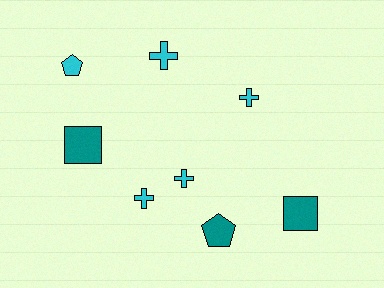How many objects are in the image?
There are 8 objects.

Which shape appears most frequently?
Cross, with 4 objects.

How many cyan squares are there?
There are no cyan squares.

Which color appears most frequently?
Cyan, with 5 objects.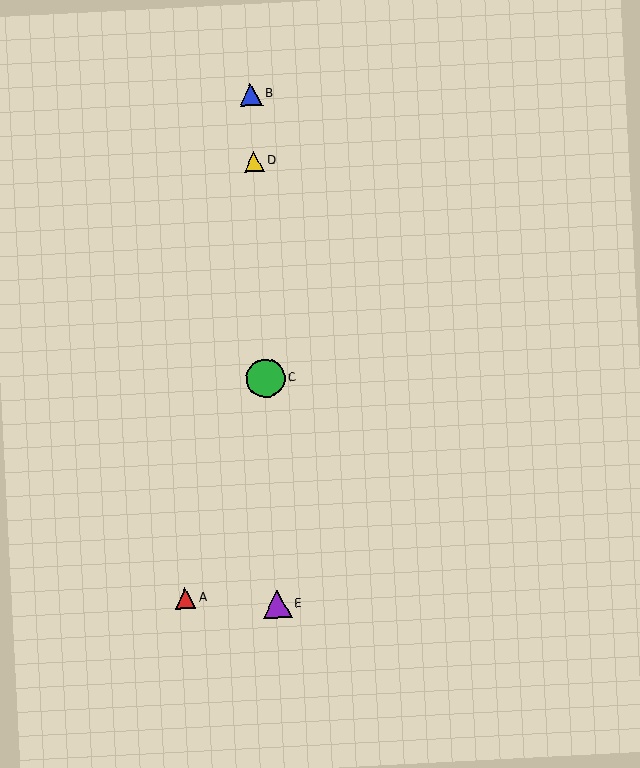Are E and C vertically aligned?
Yes, both are at x≈277.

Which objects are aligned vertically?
Objects B, C, D, E are aligned vertically.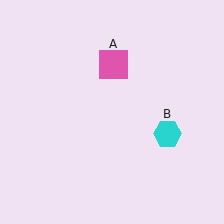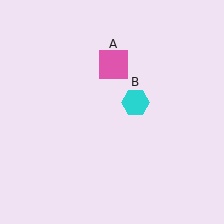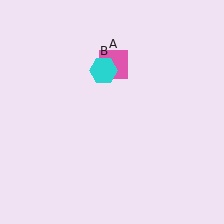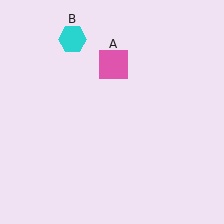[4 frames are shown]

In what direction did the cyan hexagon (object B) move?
The cyan hexagon (object B) moved up and to the left.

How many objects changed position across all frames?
1 object changed position: cyan hexagon (object B).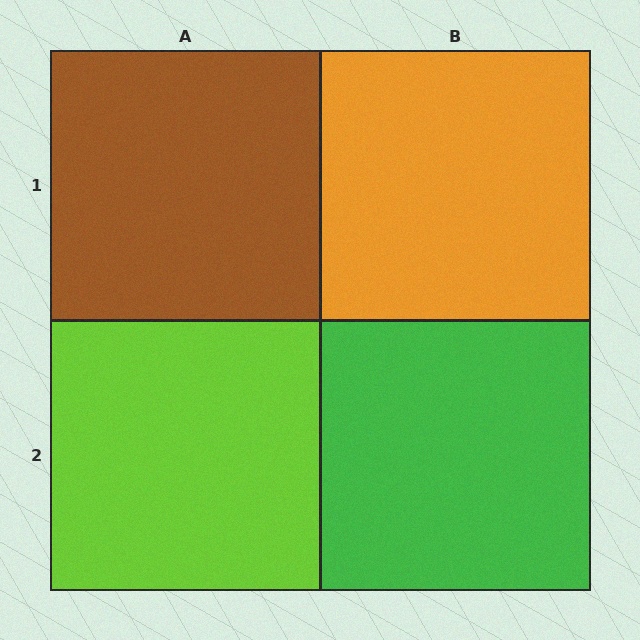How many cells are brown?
1 cell is brown.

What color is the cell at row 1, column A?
Brown.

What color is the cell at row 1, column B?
Orange.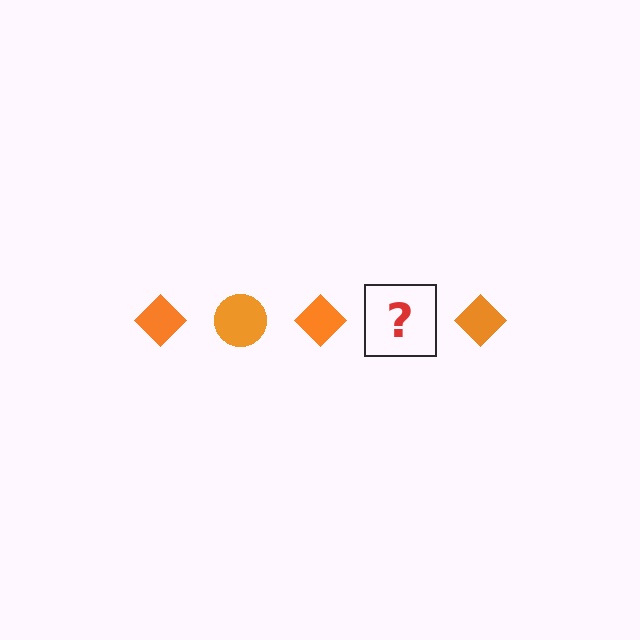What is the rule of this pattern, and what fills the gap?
The rule is that the pattern cycles through diamond, circle shapes in orange. The gap should be filled with an orange circle.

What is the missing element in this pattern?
The missing element is an orange circle.